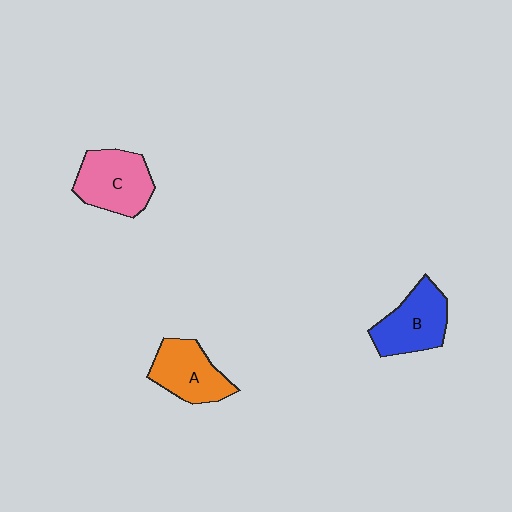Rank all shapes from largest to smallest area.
From largest to smallest: C (pink), B (blue), A (orange).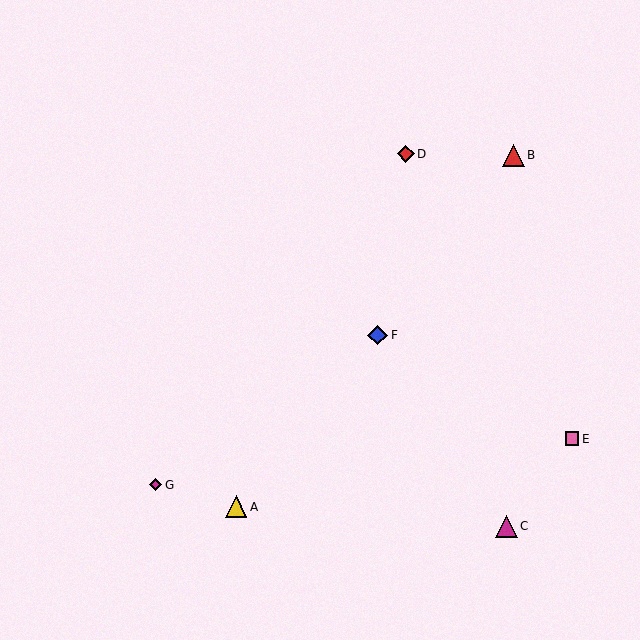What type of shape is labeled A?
Shape A is a yellow triangle.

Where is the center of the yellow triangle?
The center of the yellow triangle is at (236, 507).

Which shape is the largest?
The magenta triangle (labeled C) is the largest.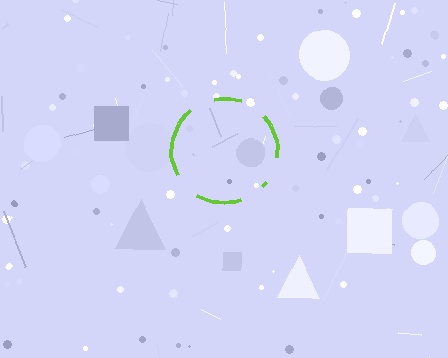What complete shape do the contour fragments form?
The contour fragments form a circle.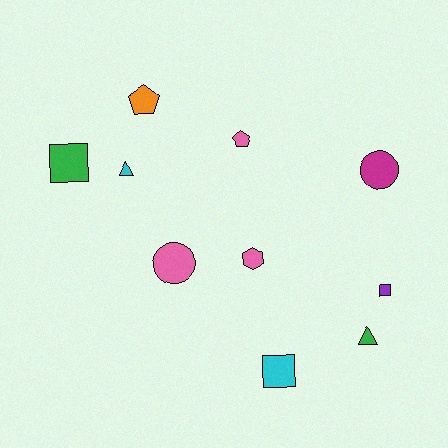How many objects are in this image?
There are 10 objects.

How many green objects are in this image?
There are 2 green objects.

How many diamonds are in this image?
There are no diamonds.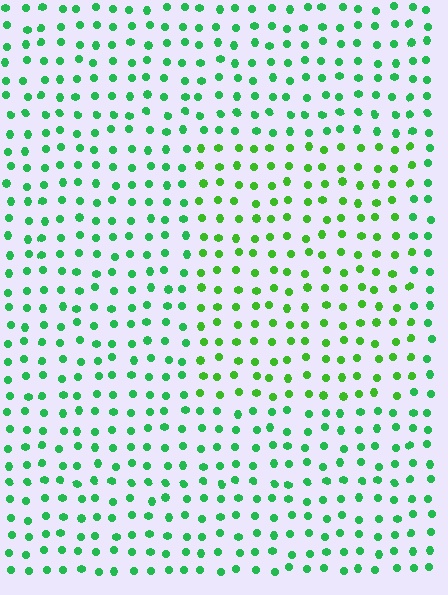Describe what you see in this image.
The image is filled with small green elements in a uniform arrangement. A rectangle-shaped region is visible where the elements are tinted to a slightly different hue, forming a subtle color boundary.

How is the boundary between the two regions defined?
The boundary is defined purely by a slight shift in hue (about 27 degrees). Spacing, size, and orientation are identical on both sides.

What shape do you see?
I see a rectangle.